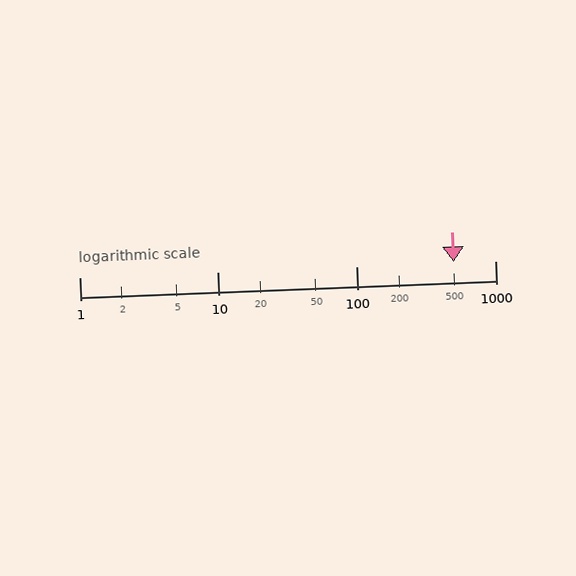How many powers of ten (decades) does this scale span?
The scale spans 3 decades, from 1 to 1000.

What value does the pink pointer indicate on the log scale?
The pointer indicates approximately 500.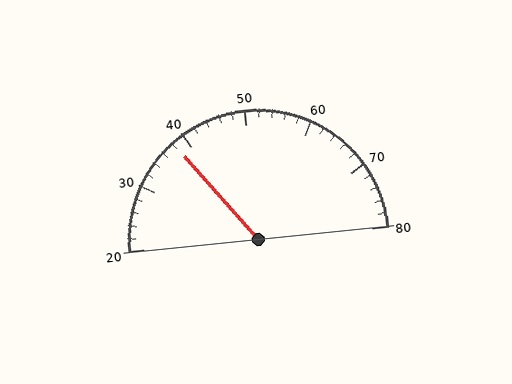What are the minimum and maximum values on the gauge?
The gauge ranges from 20 to 80.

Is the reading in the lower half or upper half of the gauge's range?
The reading is in the lower half of the range (20 to 80).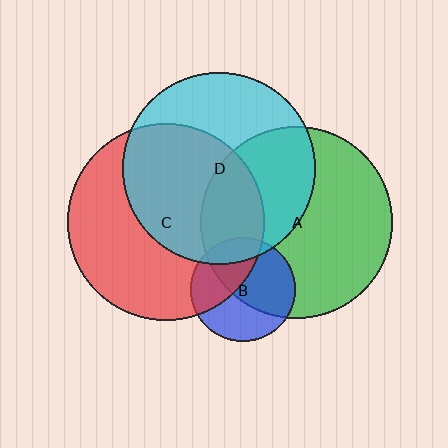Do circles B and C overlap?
Yes.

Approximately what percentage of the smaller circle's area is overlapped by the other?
Approximately 40%.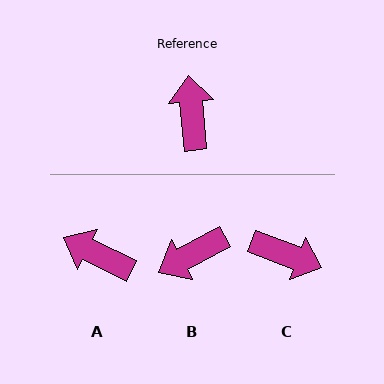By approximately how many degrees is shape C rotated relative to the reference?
Approximately 116 degrees clockwise.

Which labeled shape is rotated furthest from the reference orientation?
C, about 116 degrees away.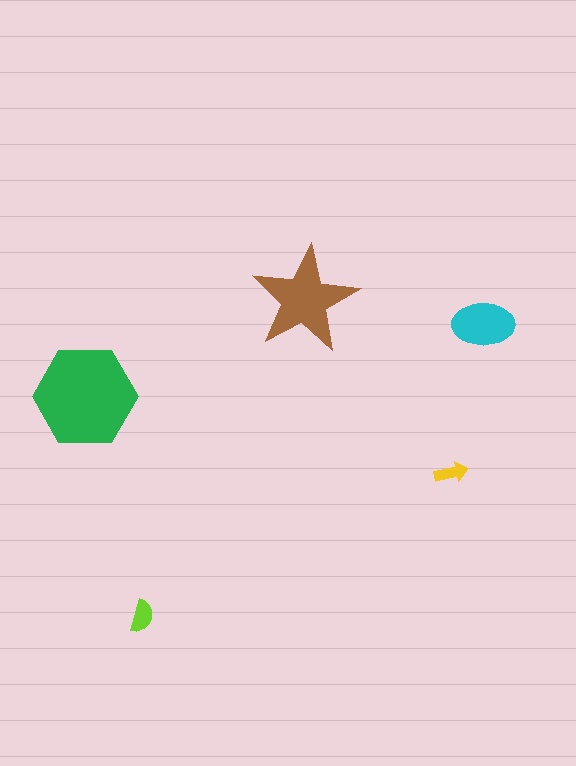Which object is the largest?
The green hexagon.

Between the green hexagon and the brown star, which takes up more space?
The green hexagon.